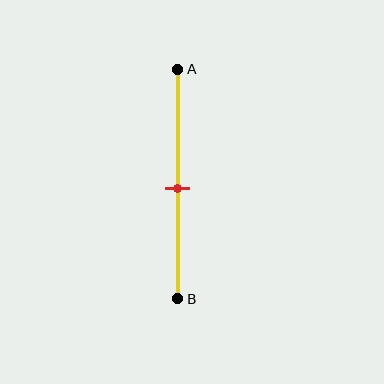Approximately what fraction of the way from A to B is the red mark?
The red mark is approximately 50% of the way from A to B.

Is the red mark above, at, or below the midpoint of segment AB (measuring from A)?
The red mark is approximately at the midpoint of segment AB.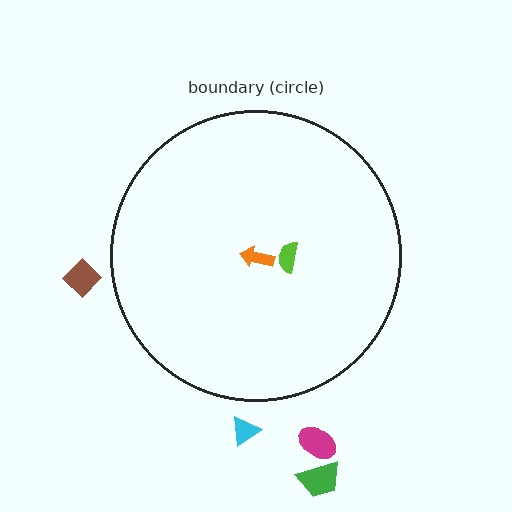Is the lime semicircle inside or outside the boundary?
Inside.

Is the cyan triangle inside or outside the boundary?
Outside.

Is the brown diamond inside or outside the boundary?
Outside.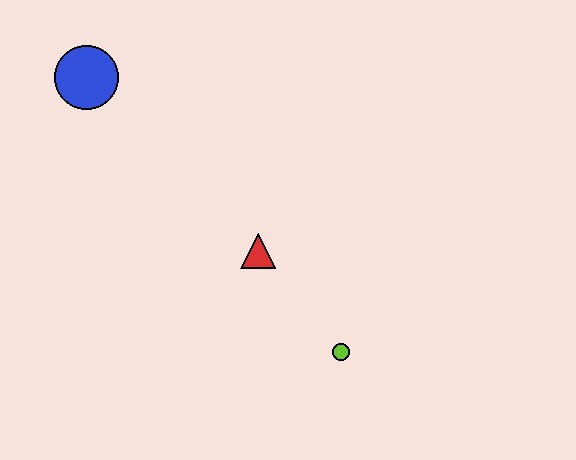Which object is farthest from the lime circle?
The blue circle is farthest from the lime circle.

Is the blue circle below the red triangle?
No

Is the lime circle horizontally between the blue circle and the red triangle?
No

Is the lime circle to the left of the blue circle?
No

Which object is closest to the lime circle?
The red triangle is closest to the lime circle.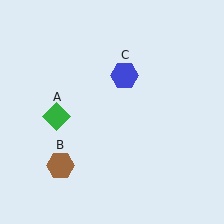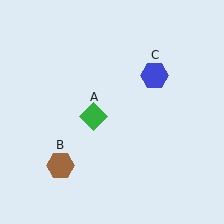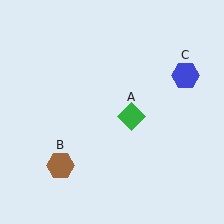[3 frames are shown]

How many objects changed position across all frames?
2 objects changed position: green diamond (object A), blue hexagon (object C).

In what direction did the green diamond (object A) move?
The green diamond (object A) moved right.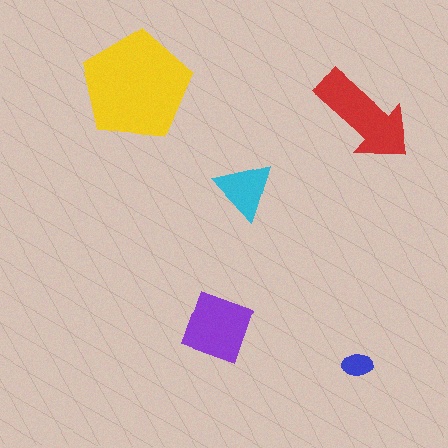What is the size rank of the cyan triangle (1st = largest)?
4th.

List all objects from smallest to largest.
The blue ellipse, the cyan triangle, the purple diamond, the red arrow, the yellow pentagon.